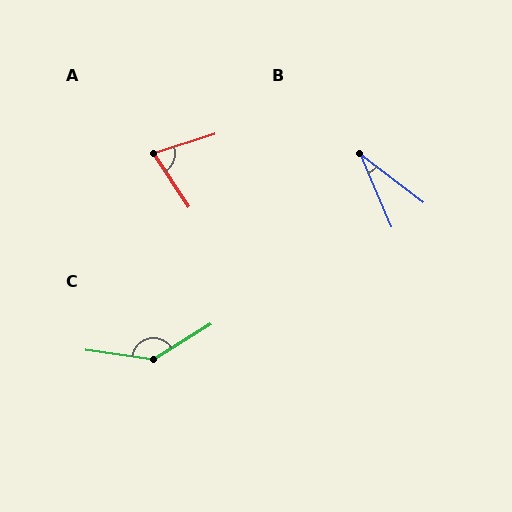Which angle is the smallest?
B, at approximately 29 degrees.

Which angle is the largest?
C, at approximately 141 degrees.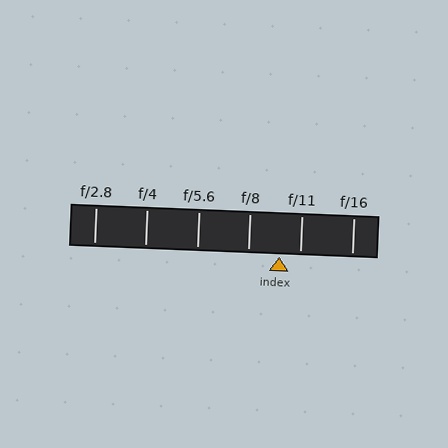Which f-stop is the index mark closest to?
The index mark is closest to f/11.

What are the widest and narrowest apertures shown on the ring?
The widest aperture shown is f/2.8 and the narrowest is f/16.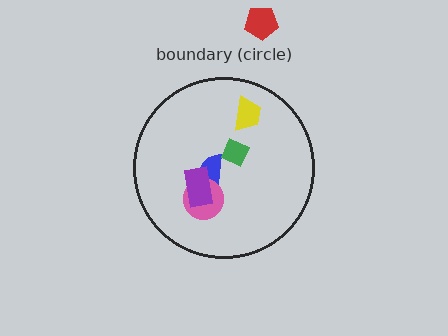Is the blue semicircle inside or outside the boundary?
Inside.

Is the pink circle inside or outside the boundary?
Inside.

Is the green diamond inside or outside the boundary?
Inside.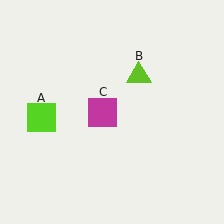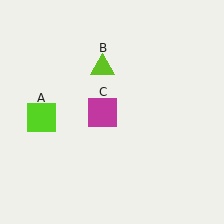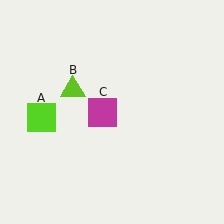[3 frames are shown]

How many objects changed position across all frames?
1 object changed position: lime triangle (object B).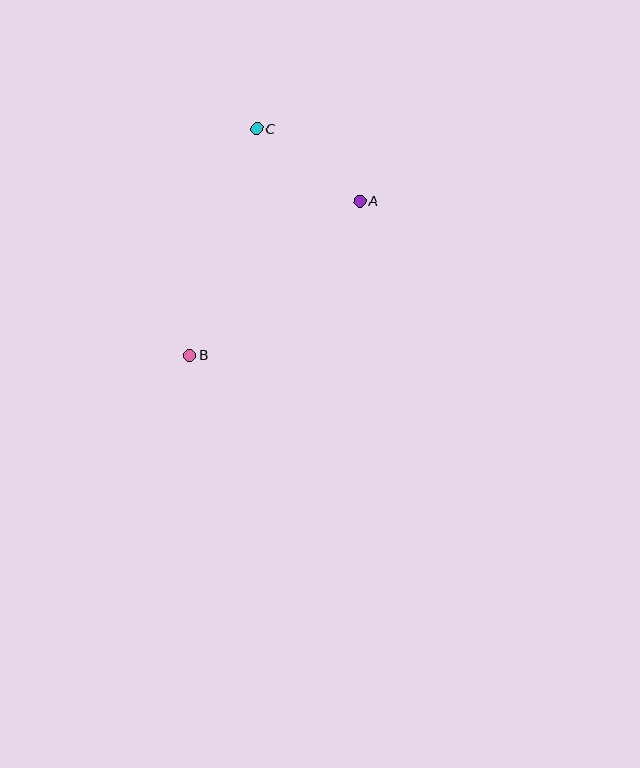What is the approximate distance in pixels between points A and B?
The distance between A and B is approximately 230 pixels.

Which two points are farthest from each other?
Points B and C are farthest from each other.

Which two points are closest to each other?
Points A and C are closest to each other.